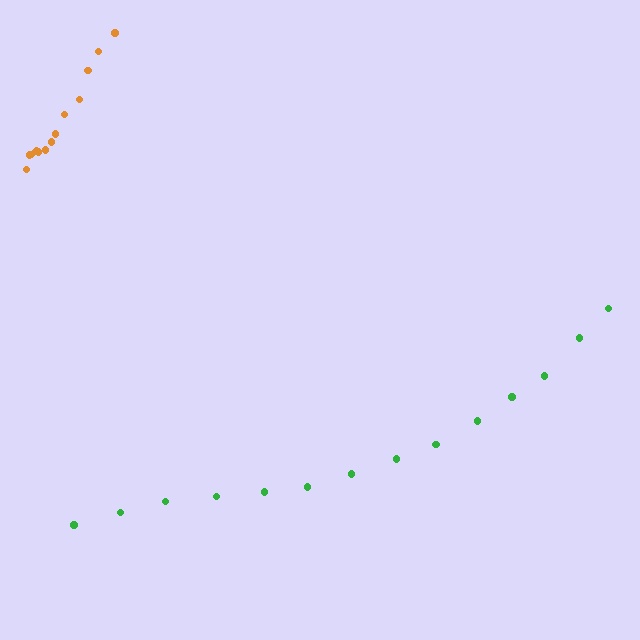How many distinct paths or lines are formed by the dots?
There are 2 distinct paths.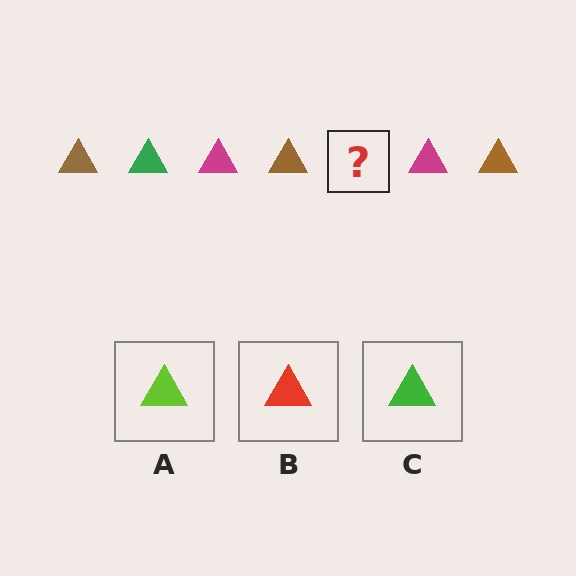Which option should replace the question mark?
Option C.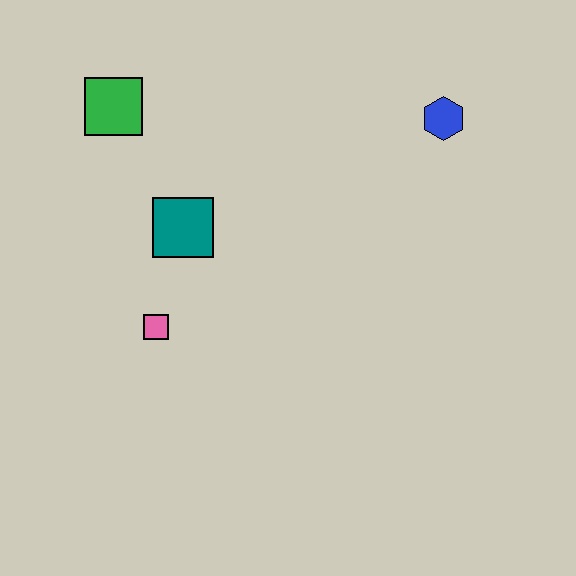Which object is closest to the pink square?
The teal square is closest to the pink square.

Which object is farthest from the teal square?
The blue hexagon is farthest from the teal square.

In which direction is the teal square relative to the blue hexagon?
The teal square is to the left of the blue hexagon.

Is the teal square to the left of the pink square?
No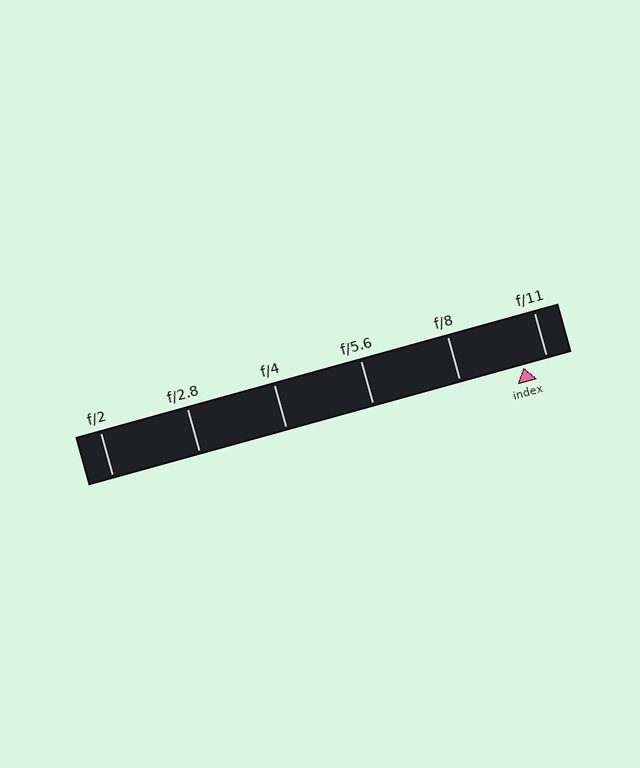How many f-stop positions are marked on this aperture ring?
There are 6 f-stop positions marked.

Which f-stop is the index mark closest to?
The index mark is closest to f/11.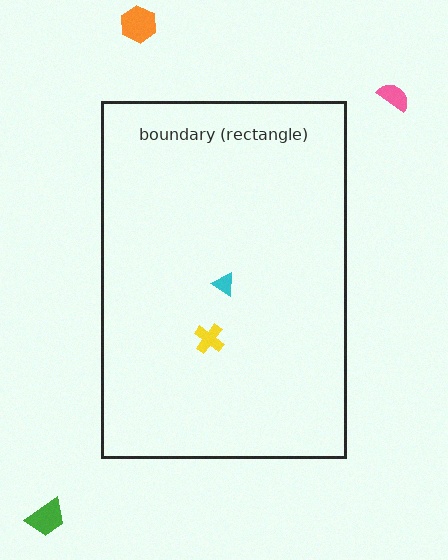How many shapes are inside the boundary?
2 inside, 3 outside.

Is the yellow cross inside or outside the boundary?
Inside.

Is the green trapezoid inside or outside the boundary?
Outside.